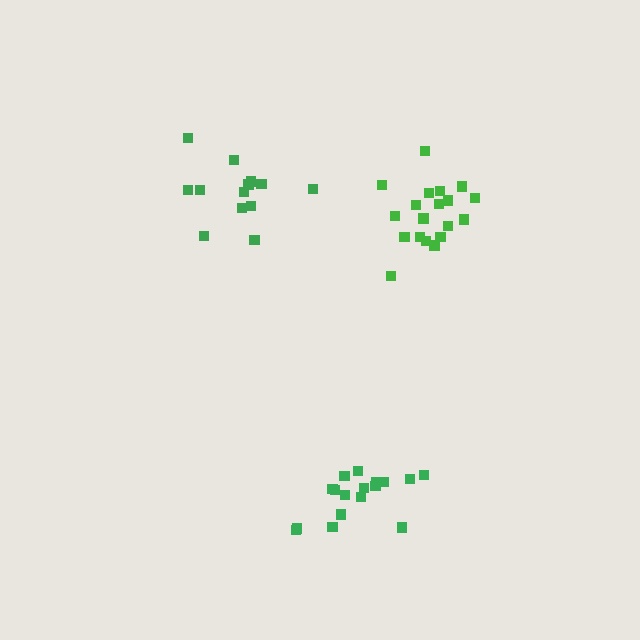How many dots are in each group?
Group 1: 17 dots, Group 2: 13 dots, Group 3: 19 dots (49 total).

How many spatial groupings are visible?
There are 3 spatial groupings.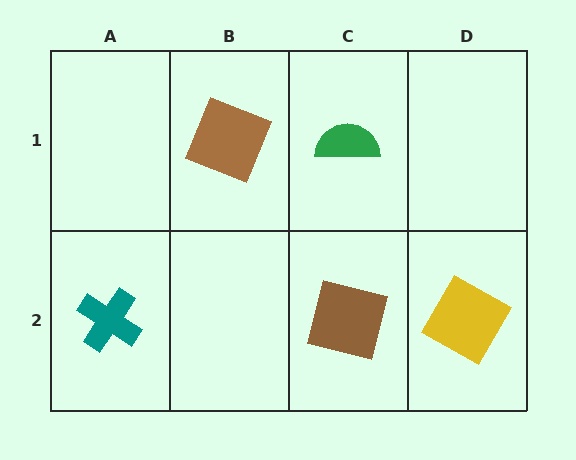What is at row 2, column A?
A teal cross.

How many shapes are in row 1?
2 shapes.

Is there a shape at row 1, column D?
No, that cell is empty.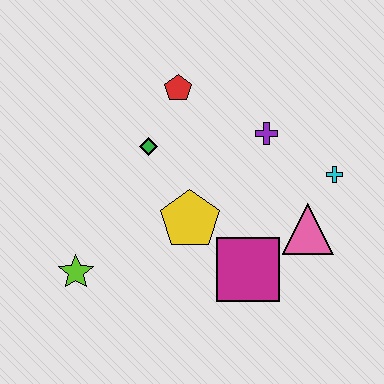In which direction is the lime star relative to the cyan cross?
The lime star is to the left of the cyan cross.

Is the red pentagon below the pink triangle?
No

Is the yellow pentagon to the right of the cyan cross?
No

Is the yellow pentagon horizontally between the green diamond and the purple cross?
Yes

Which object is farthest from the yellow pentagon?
The cyan cross is farthest from the yellow pentagon.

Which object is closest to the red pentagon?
The green diamond is closest to the red pentagon.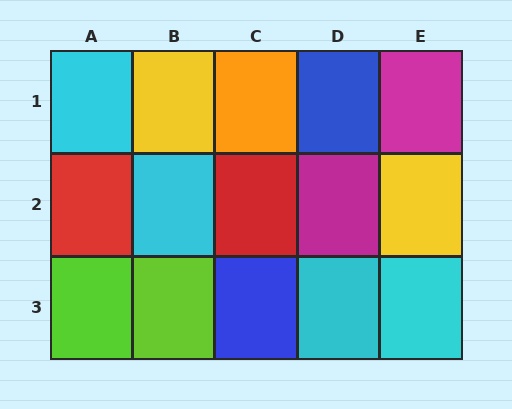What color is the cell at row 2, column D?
Magenta.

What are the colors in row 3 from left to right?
Lime, lime, blue, cyan, cyan.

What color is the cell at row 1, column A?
Cyan.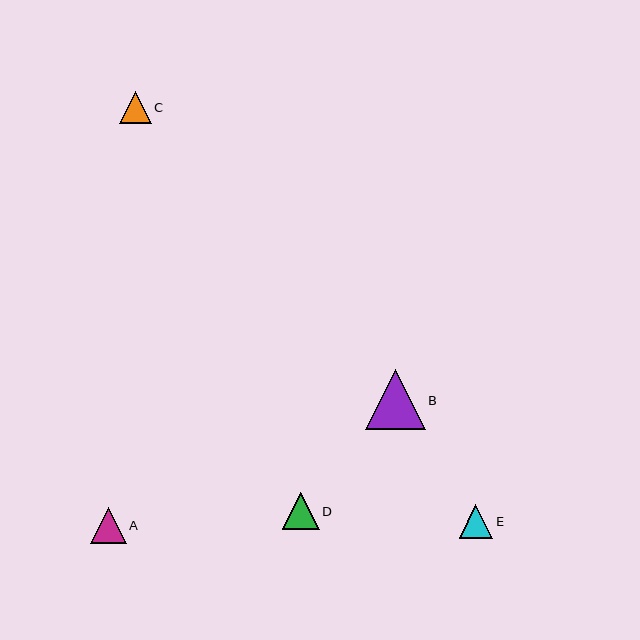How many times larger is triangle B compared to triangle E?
Triangle B is approximately 1.8 times the size of triangle E.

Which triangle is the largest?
Triangle B is the largest with a size of approximately 59 pixels.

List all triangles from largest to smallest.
From largest to smallest: B, D, A, E, C.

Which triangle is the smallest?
Triangle C is the smallest with a size of approximately 32 pixels.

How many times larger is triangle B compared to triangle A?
Triangle B is approximately 1.7 times the size of triangle A.